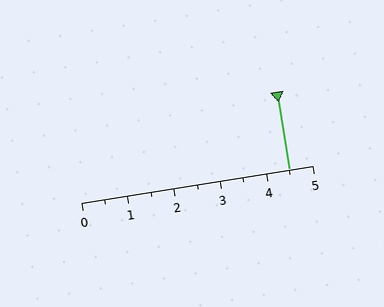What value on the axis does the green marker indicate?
The marker indicates approximately 4.5.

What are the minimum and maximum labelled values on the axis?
The axis runs from 0 to 5.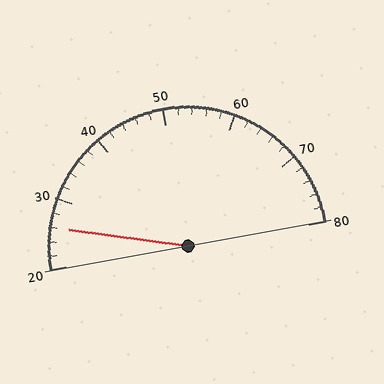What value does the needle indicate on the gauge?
The needle indicates approximately 26.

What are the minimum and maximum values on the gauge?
The gauge ranges from 20 to 80.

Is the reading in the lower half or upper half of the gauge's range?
The reading is in the lower half of the range (20 to 80).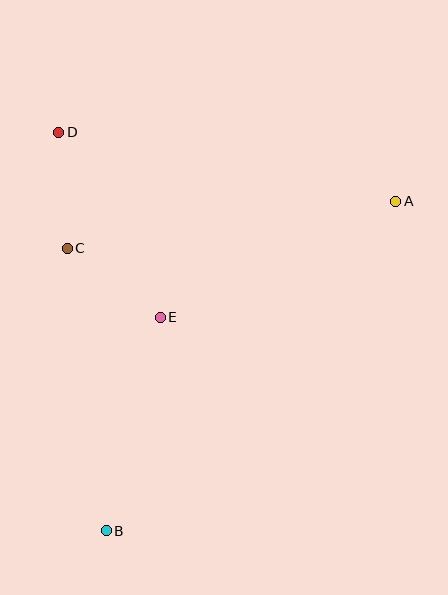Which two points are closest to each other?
Points C and D are closest to each other.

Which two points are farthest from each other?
Points A and B are farthest from each other.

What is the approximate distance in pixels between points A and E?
The distance between A and E is approximately 262 pixels.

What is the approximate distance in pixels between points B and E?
The distance between B and E is approximately 221 pixels.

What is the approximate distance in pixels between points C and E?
The distance between C and E is approximately 116 pixels.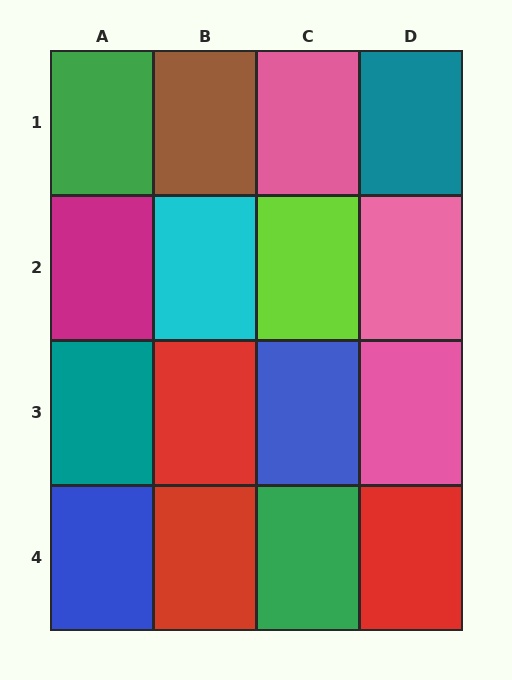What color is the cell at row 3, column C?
Blue.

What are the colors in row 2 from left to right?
Magenta, cyan, lime, pink.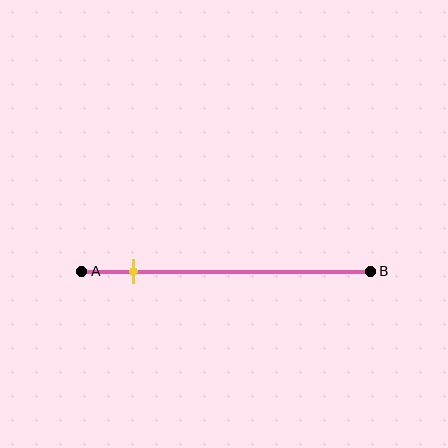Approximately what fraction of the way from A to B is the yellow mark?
The yellow mark is approximately 20% of the way from A to B.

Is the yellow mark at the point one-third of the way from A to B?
No, the mark is at about 20% from A, not at the 33% one-third point.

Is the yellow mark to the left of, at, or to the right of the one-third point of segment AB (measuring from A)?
The yellow mark is to the left of the one-third point of segment AB.